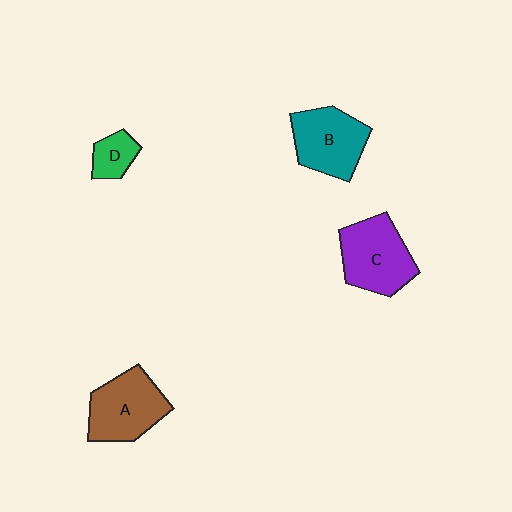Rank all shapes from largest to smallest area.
From largest to smallest: C (purple), A (brown), B (teal), D (green).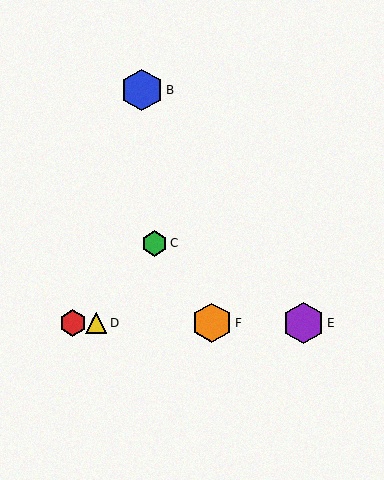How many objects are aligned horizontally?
4 objects (A, D, E, F) are aligned horizontally.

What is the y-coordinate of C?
Object C is at y≈243.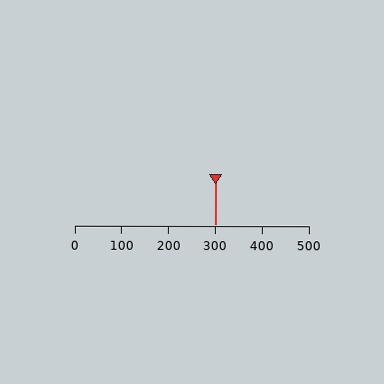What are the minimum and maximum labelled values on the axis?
The axis runs from 0 to 500.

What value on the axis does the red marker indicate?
The marker indicates approximately 300.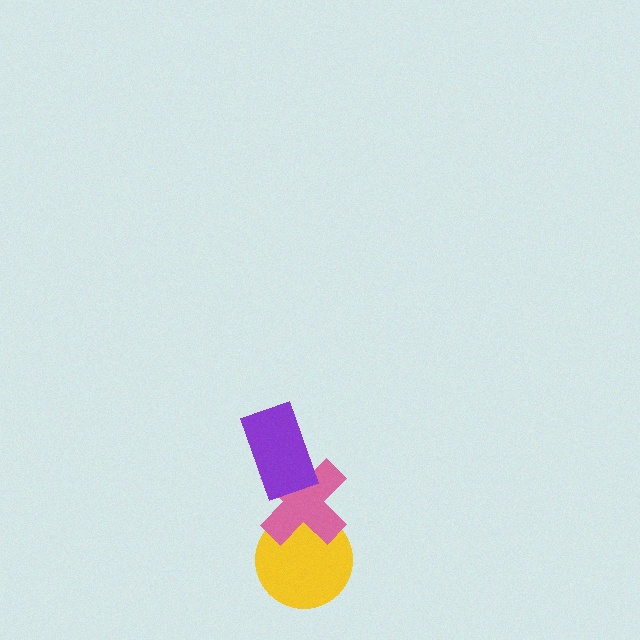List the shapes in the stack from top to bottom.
From top to bottom: the purple rectangle, the pink cross, the yellow circle.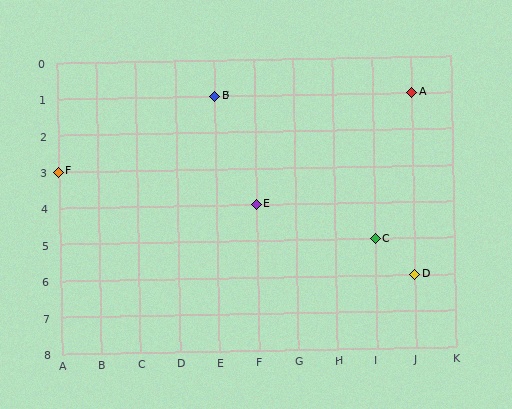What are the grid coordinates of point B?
Point B is at grid coordinates (E, 1).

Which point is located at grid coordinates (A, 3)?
Point F is at (A, 3).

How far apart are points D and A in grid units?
Points D and A are 5 rows apart.